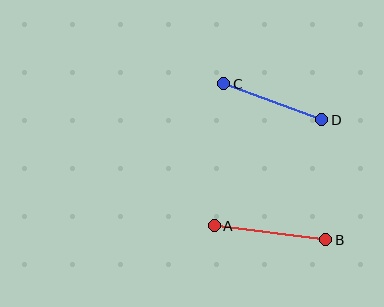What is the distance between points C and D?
The distance is approximately 104 pixels.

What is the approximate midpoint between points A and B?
The midpoint is at approximately (270, 233) pixels.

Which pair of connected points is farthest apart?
Points A and B are farthest apart.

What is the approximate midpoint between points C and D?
The midpoint is at approximately (273, 102) pixels.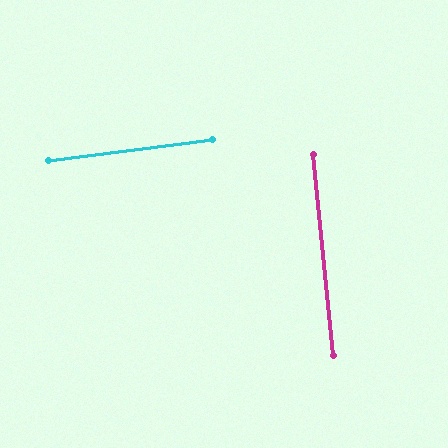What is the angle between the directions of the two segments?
Approximately 88 degrees.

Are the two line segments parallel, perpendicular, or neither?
Perpendicular — they meet at approximately 88°.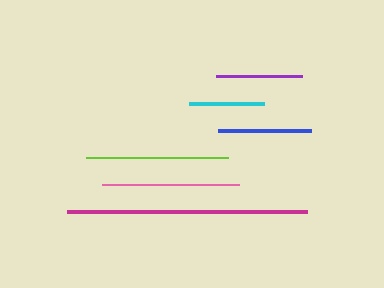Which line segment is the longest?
The magenta line is the longest at approximately 240 pixels.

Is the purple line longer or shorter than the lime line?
The lime line is longer than the purple line.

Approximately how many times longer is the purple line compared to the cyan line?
The purple line is approximately 1.2 times the length of the cyan line.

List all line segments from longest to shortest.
From longest to shortest: magenta, lime, pink, blue, purple, cyan.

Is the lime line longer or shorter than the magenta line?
The magenta line is longer than the lime line.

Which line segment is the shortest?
The cyan line is the shortest at approximately 75 pixels.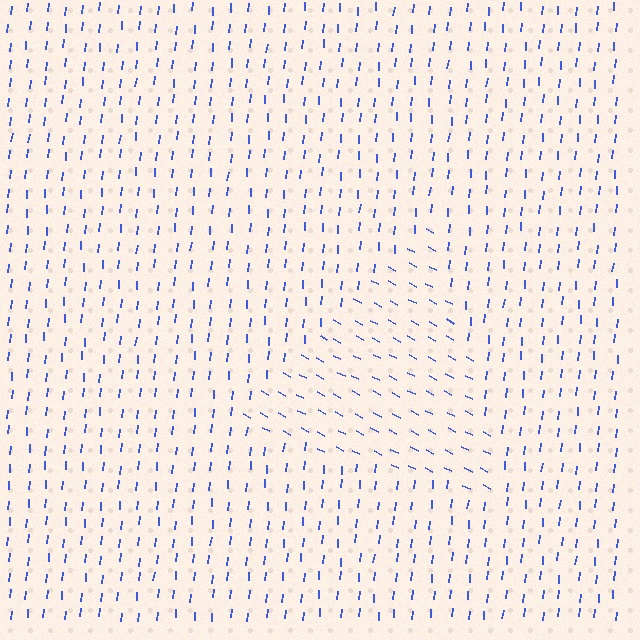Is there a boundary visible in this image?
Yes, there is a texture boundary formed by a change in line orientation.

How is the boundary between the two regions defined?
The boundary is defined purely by a change in line orientation (approximately 68 degrees difference). All lines are the same color and thickness.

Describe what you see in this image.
The image is filled with small blue line segments. A triangle region in the image has lines oriented differently from the surrounding lines, creating a visible texture boundary.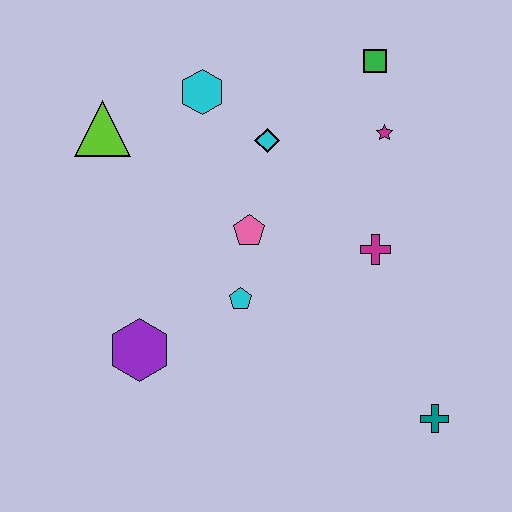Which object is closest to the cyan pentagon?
The pink pentagon is closest to the cyan pentagon.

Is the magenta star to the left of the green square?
No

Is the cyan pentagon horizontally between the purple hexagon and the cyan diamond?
Yes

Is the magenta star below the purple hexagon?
No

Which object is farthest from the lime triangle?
The teal cross is farthest from the lime triangle.